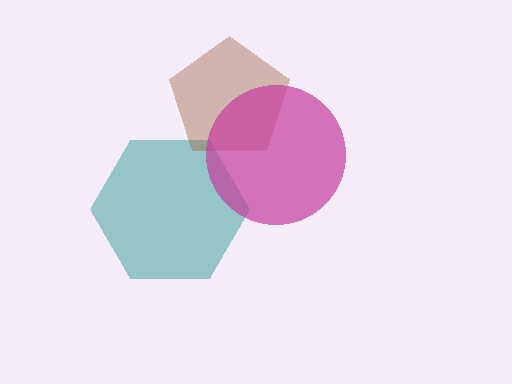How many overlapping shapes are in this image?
There are 3 overlapping shapes in the image.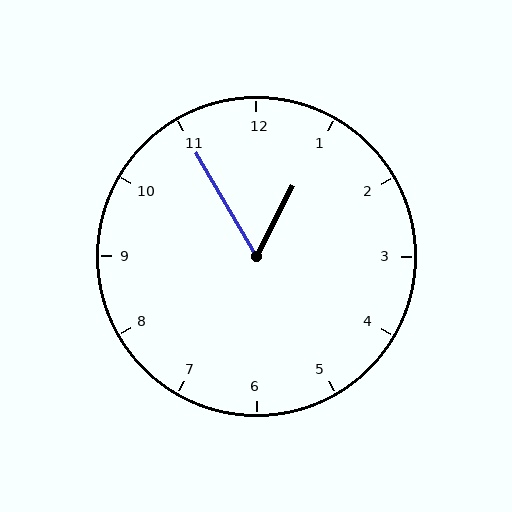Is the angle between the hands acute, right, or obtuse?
It is acute.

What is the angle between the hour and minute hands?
Approximately 58 degrees.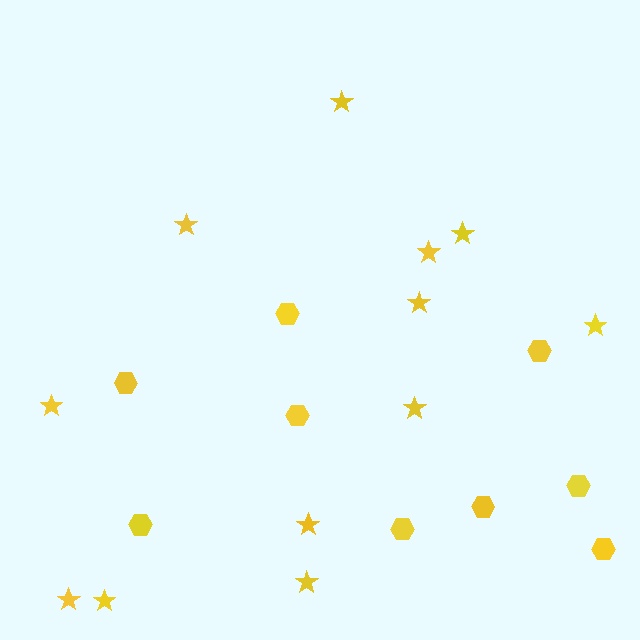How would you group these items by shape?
There are 2 groups: one group of hexagons (9) and one group of stars (12).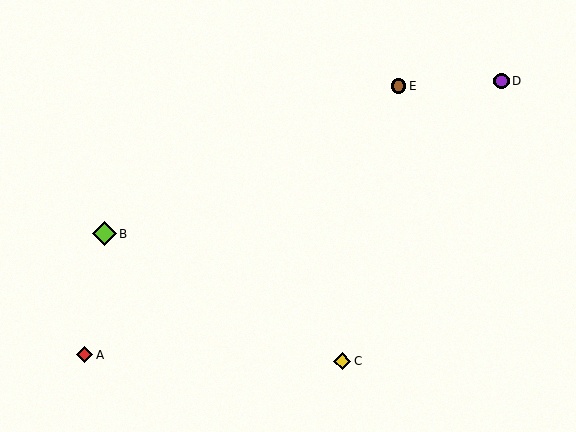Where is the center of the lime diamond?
The center of the lime diamond is at (104, 234).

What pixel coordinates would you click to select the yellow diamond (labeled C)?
Click at (342, 361) to select the yellow diamond C.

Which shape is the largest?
The lime diamond (labeled B) is the largest.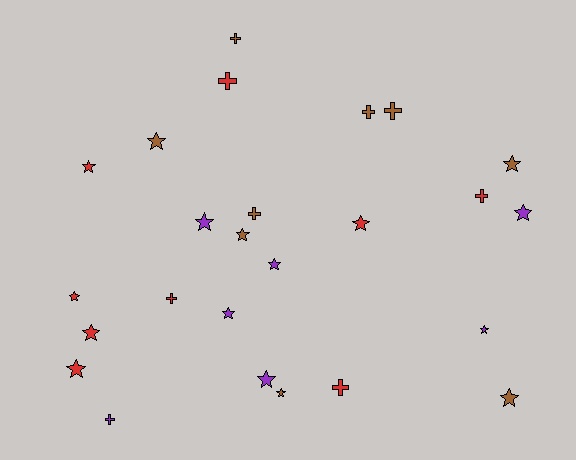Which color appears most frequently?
Brown, with 9 objects.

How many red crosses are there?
There are 4 red crosses.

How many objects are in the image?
There are 25 objects.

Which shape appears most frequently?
Star, with 16 objects.